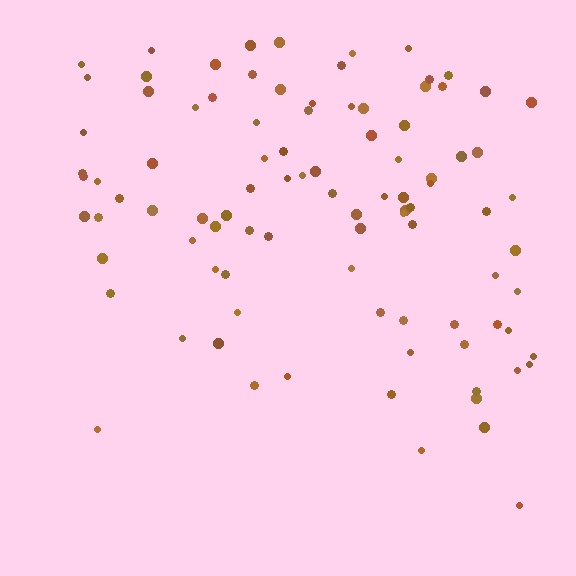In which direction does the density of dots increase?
From bottom to top, with the top side densest.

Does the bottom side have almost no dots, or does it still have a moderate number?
Still a moderate number, just noticeably fewer than the top.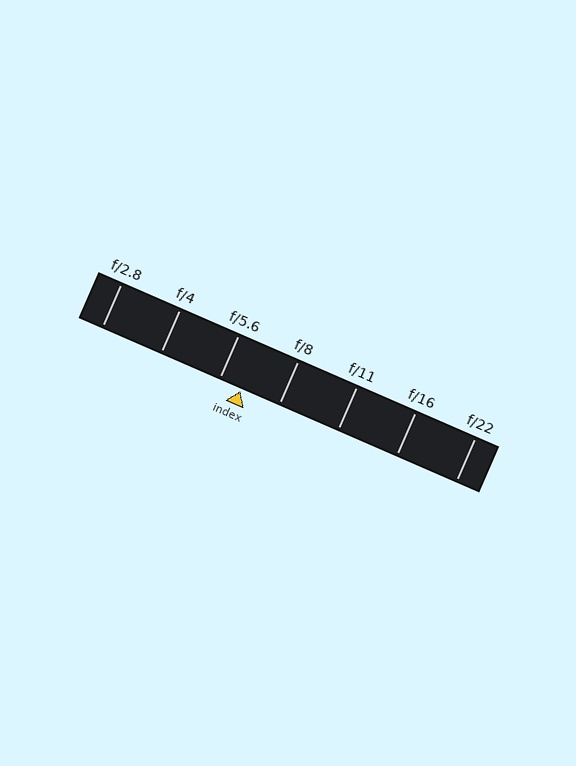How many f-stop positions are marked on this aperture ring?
There are 7 f-stop positions marked.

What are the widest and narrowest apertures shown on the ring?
The widest aperture shown is f/2.8 and the narrowest is f/22.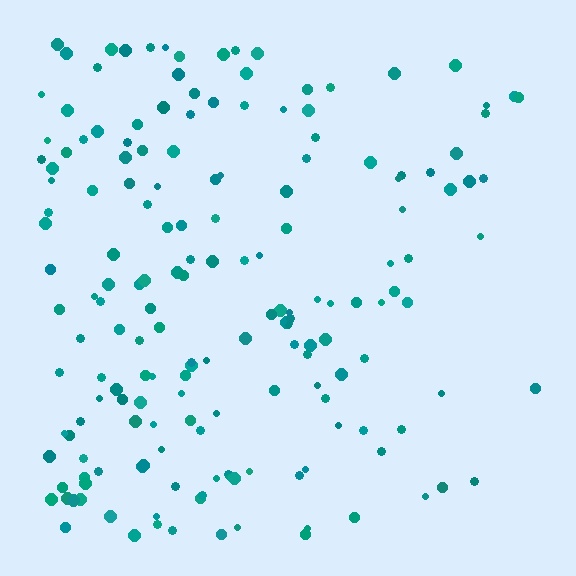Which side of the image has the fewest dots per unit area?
The right.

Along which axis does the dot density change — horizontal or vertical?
Horizontal.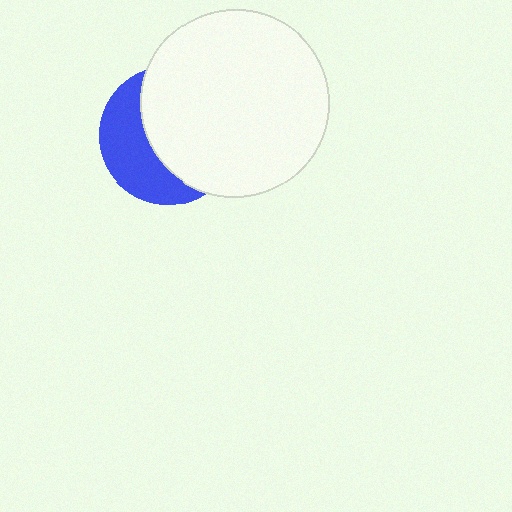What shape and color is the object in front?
The object in front is a white circle.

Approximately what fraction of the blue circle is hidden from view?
Roughly 60% of the blue circle is hidden behind the white circle.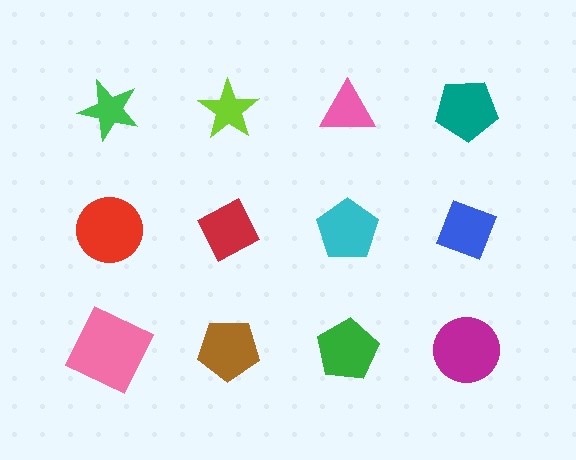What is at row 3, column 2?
A brown pentagon.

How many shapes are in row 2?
4 shapes.